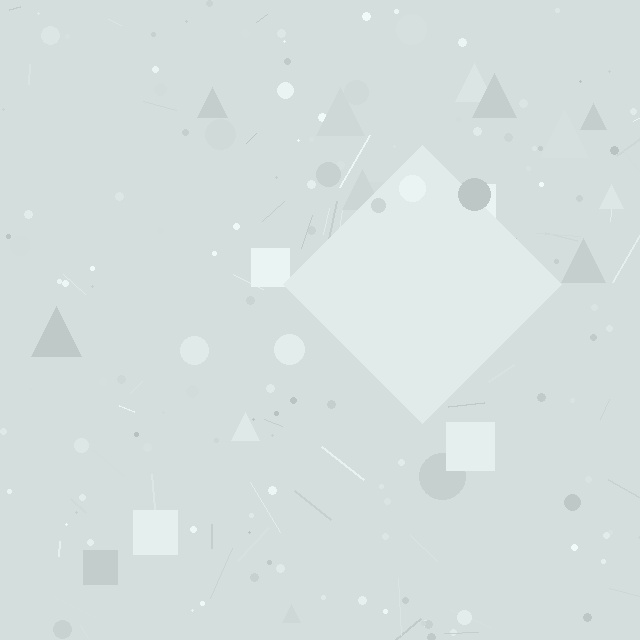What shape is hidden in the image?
A diamond is hidden in the image.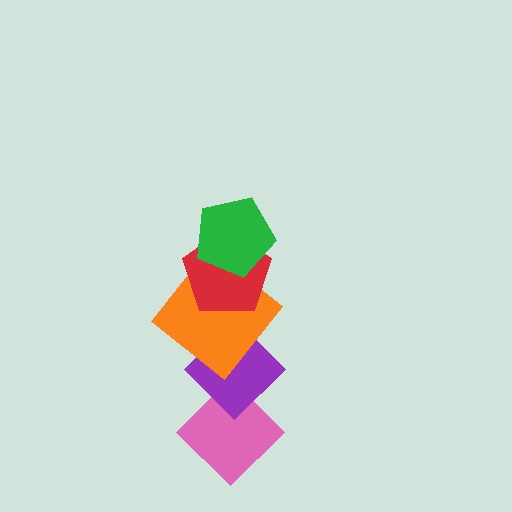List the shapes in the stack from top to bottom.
From top to bottom: the green pentagon, the red pentagon, the orange diamond, the purple diamond, the pink diamond.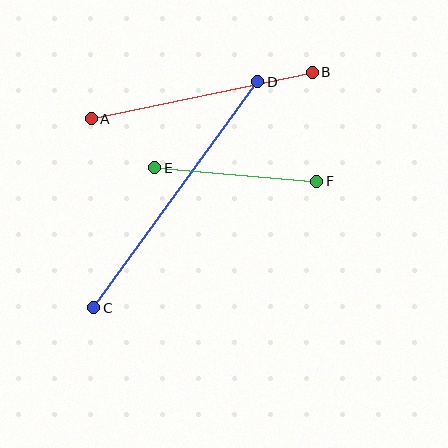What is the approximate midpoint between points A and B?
The midpoint is at approximately (202, 96) pixels.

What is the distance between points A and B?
The distance is approximately 226 pixels.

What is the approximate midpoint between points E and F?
The midpoint is at approximately (236, 174) pixels.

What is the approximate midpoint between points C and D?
The midpoint is at approximately (176, 195) pixels.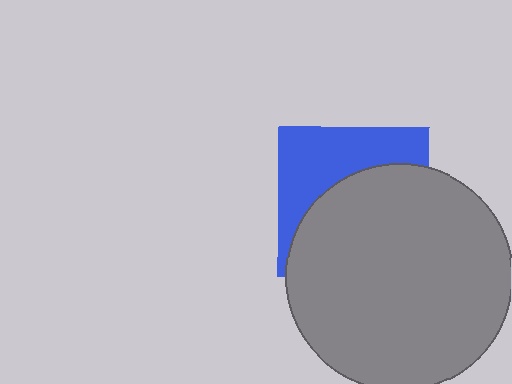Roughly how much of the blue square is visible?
A small part of it is visible (roughly 40%).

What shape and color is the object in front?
The object in front is a gray circle.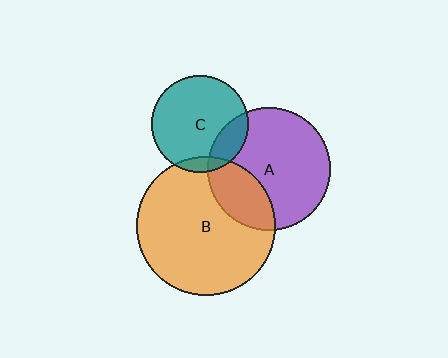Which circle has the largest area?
Circle B (orange).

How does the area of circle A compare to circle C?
Approximately 1.6 times.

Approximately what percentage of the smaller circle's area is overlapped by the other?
Approximately 25%.